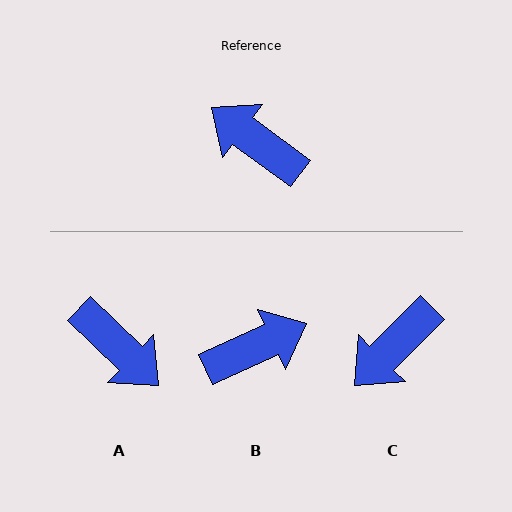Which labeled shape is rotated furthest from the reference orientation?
A, about 173 degrees away.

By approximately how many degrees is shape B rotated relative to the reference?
Approximately 119 degrees clockwise.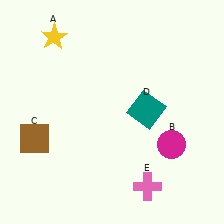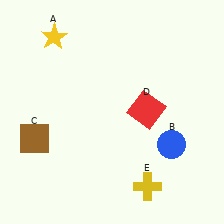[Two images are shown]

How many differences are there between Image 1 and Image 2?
There are 3 differences between the two images.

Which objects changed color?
B changed from magenta to blue. D changed from teal to red. E changed from pink to yellow.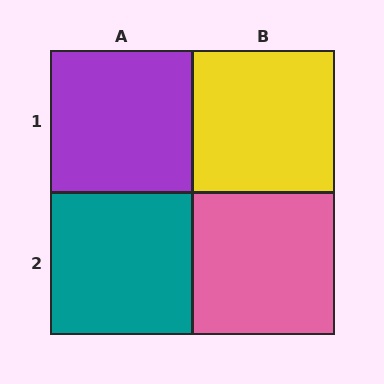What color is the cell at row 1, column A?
Purple.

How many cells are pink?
1 cell is pink.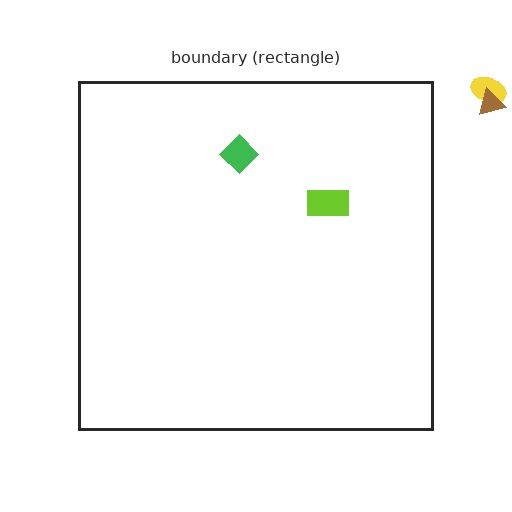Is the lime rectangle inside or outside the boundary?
Inside.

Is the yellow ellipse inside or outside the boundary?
Outside.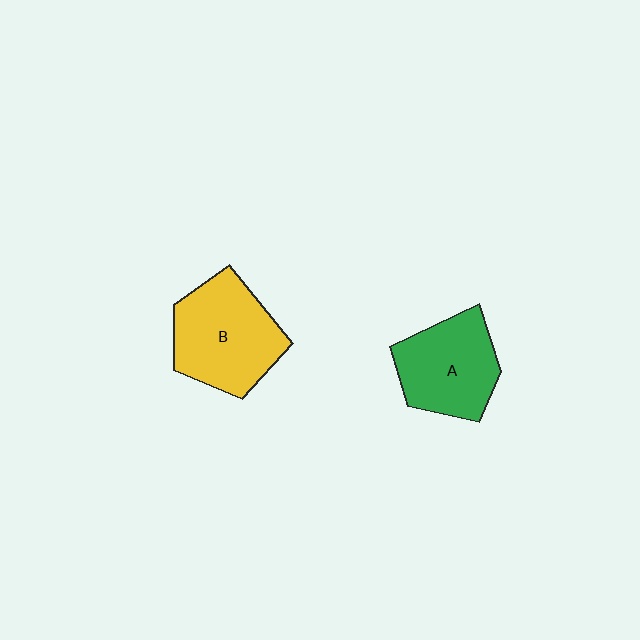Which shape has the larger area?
Shape B (yellow).